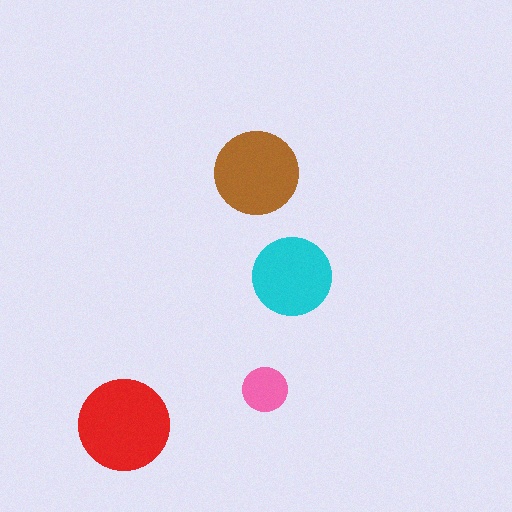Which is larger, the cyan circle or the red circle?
The red one.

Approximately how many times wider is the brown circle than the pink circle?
About 2 times wider.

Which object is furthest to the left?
The red circle is leftmost.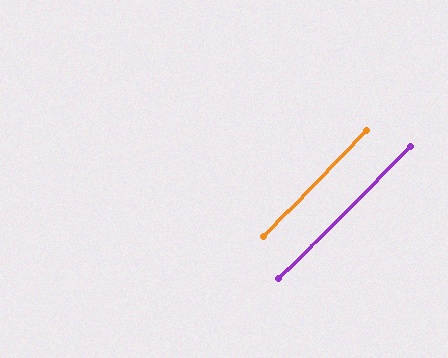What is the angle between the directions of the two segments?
Approximately 1 degree.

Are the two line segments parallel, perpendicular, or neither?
Parallel — their directions differ by only 0.5°.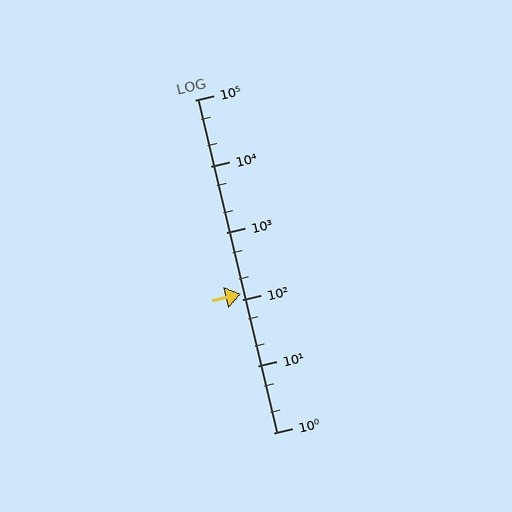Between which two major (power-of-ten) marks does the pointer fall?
The pointer is between 100 and 1000.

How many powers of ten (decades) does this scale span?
The scale spans 5 decades, from 1 to 100000.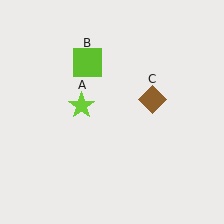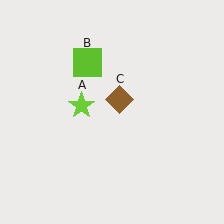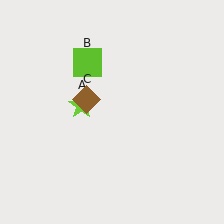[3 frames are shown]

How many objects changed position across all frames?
1 object changed position: brown diamond (object C).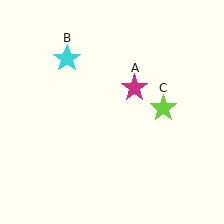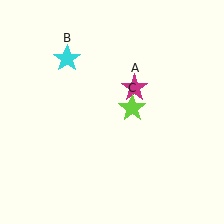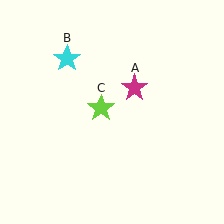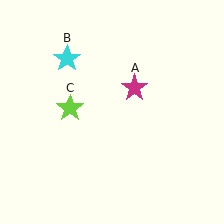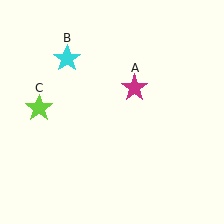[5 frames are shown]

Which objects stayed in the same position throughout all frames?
Magenta star (object A) and cyan star (object B) remained stationary.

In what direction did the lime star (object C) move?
The lime star (object C) moved left.